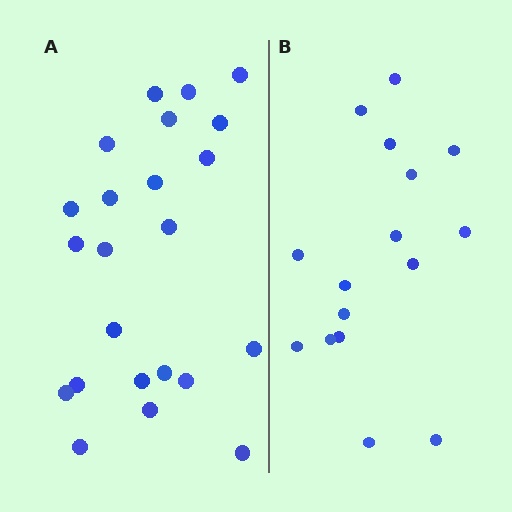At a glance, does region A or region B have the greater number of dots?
Region A (the left region) has more dots.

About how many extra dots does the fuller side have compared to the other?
Region A has roughly 8 or so more dots than region B.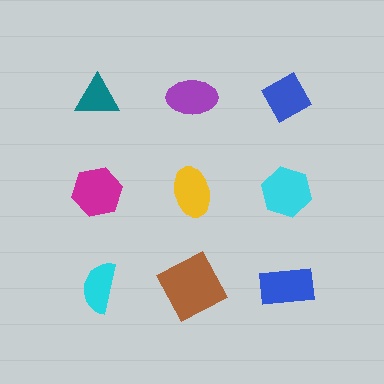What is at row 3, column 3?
A blue rectangle.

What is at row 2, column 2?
A yellow ellipse.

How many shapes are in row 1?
3 shapes.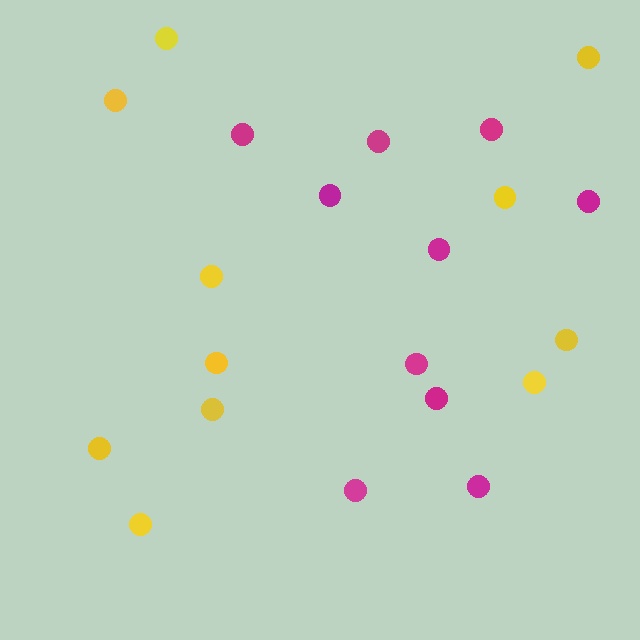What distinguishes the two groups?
There are 2 groups: one group of magenta circles (10) and one group of yellow circles (11).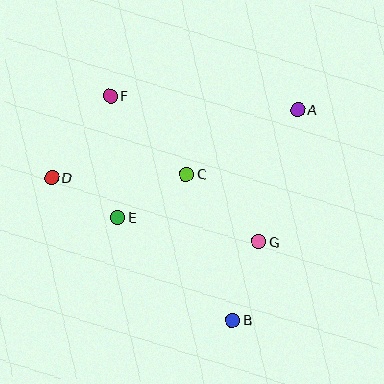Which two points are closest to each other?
Points D and E are closest to each other.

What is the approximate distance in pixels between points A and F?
The distance between A and F is approximately 188 pixels.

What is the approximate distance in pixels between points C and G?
The distance between C and G is approximately 99 pixels.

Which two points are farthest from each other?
Points B and F are farthest from each other.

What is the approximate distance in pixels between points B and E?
The distance between B and E is approximately 154 pixels.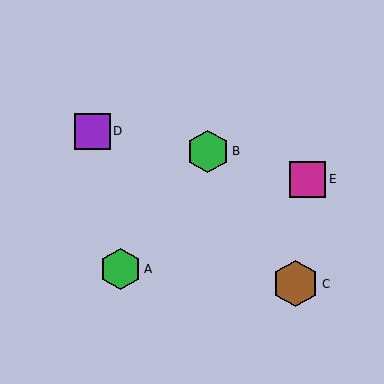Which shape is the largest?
The brown hexagon (labeled C) is the largest.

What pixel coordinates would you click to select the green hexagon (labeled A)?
Click at (120, 269) to select the green hexagon A.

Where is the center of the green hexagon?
The center of the green hexagon is at (120, 269).